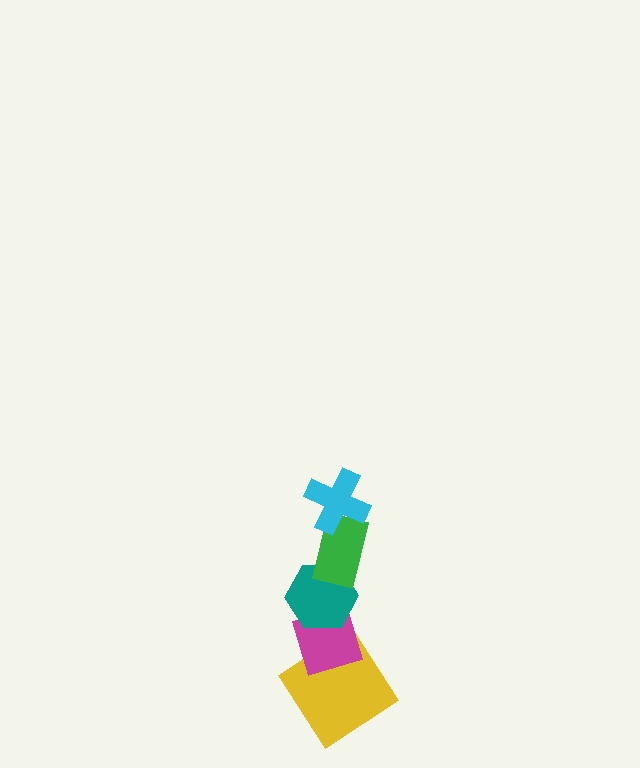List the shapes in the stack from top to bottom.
From top to bottom: the cyan cross, the green rectangle, the teal hexagon, the magenta diamond, the yellow diamond.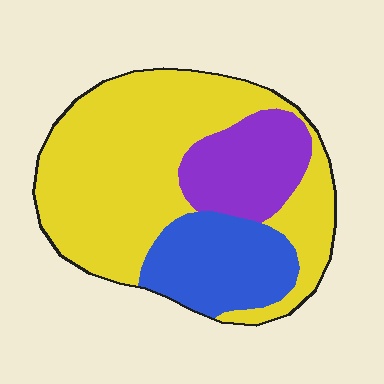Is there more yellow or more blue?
Yellow.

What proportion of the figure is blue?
Blue takes up about one fifth (1/5) of the figure.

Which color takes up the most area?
Yellow, at roughly 60%.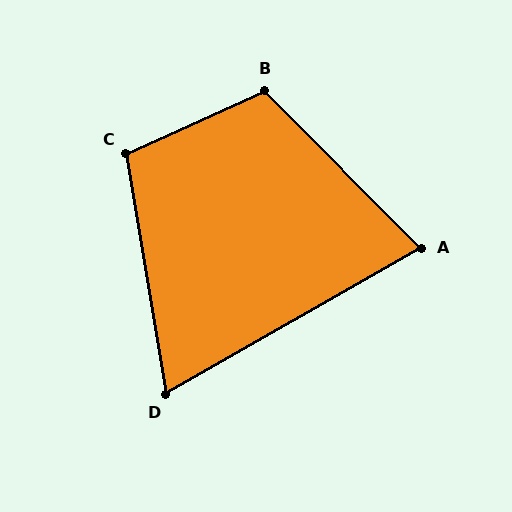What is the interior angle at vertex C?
Approximately 105 degrees (obtuse).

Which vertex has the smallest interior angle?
D, at approximately 70 degrees.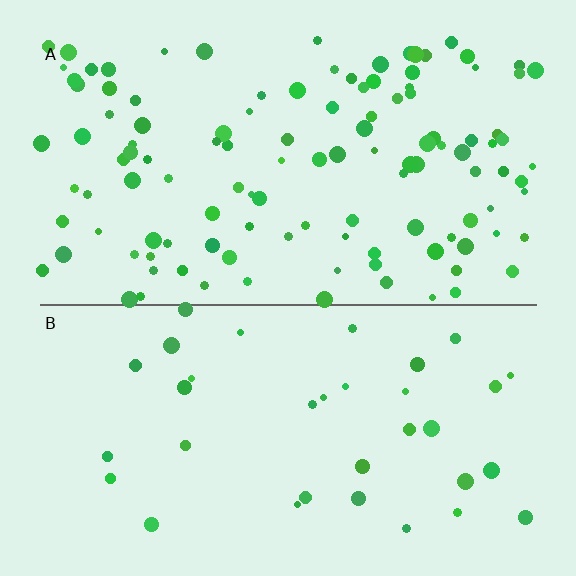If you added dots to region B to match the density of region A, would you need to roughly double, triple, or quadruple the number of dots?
Approximately triple.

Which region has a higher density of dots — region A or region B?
A (the top).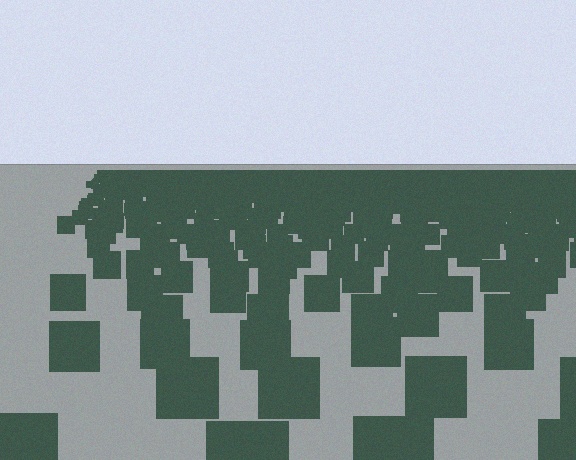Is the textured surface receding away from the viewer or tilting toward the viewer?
The surface is receding away from the viewer. Texture elements get smaller and denser toward the top.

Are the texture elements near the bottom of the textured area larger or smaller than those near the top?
Larger. Near the bottom, elements are closer to the viewer and appear at a bigger on-screen size.